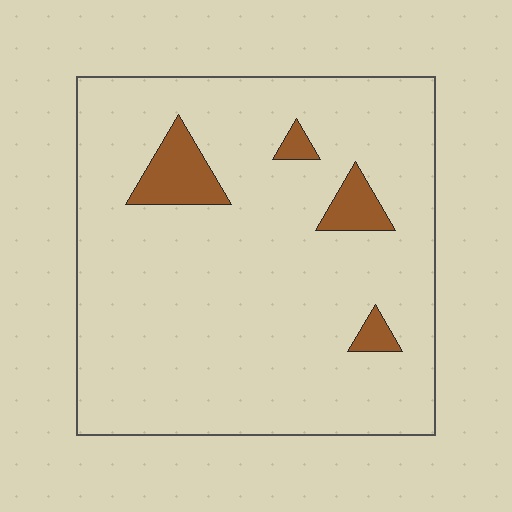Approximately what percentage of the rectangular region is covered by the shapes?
Approximately 10%.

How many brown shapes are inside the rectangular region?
4.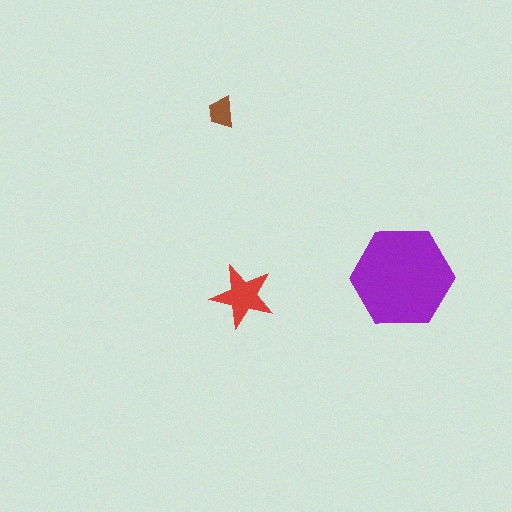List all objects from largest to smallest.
The purple hexagon, the red star, the brown trapezoid.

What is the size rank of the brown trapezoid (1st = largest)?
3rd.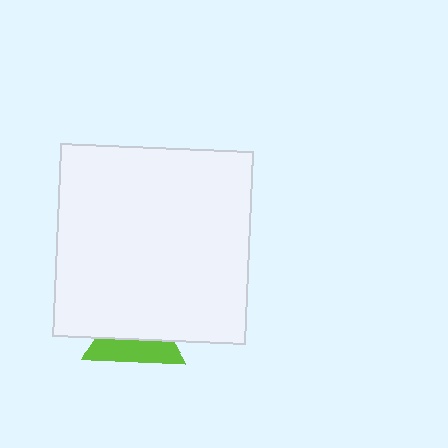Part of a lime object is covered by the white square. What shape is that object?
It is a triangle.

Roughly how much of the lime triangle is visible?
A small part of it is visible (roughly 42%).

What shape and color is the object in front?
The object in front is a white square.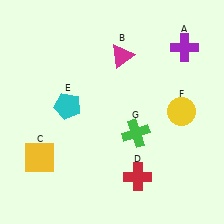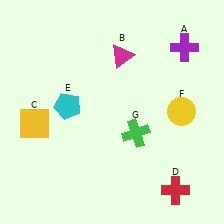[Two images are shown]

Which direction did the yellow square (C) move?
The yellow square (C) moved up.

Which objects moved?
The objects that moved are: the yellow square (C), the red cross (D).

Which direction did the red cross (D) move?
The red cross (D) moved right.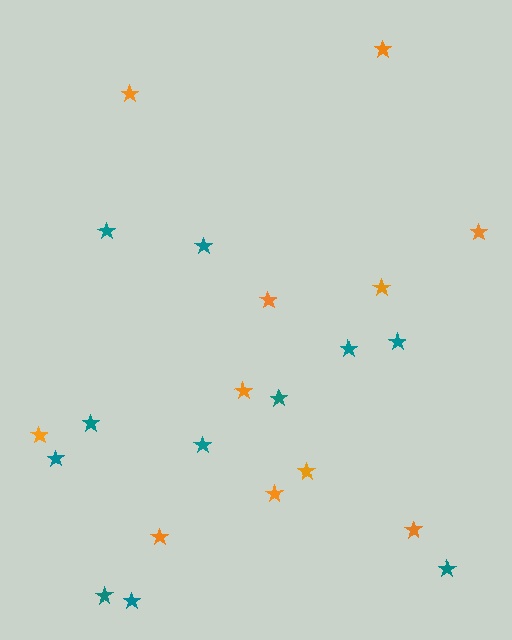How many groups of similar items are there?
There are 2 groups: one group of orange stars (11) and one group of teal stars (11).